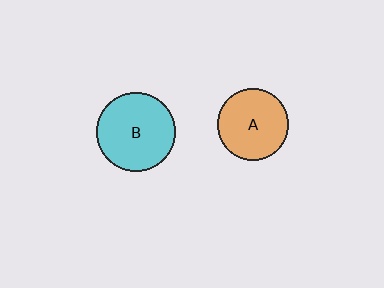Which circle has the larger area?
Circle B (cyan).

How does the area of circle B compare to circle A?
Approximately 1.2 times.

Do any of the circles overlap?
No, none of the circles overlap.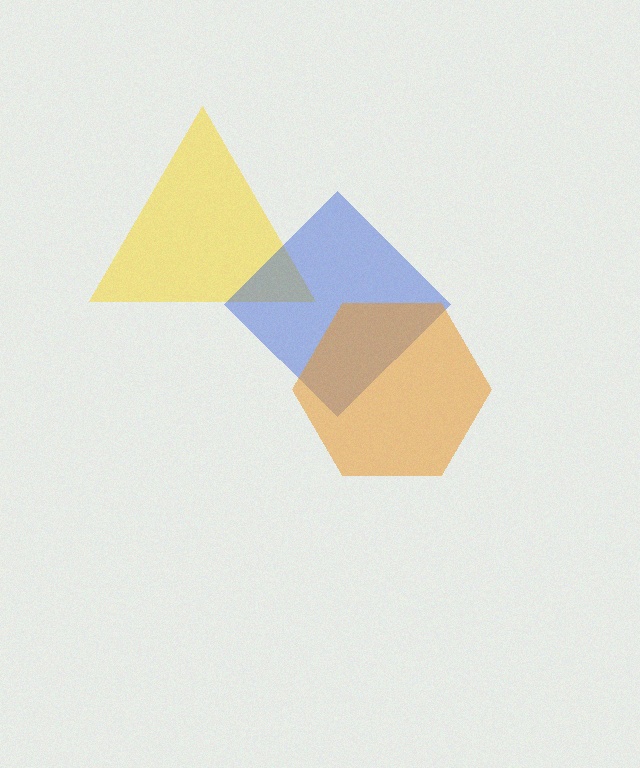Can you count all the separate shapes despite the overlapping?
Yes, there are 3 separate shapes.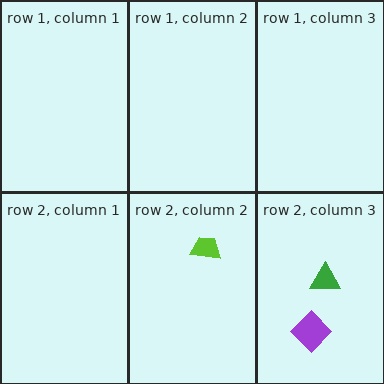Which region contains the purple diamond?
The row 2, column 3 region.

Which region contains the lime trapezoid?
The row 2, column 2 region.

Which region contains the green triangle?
The row 2, column 3 region.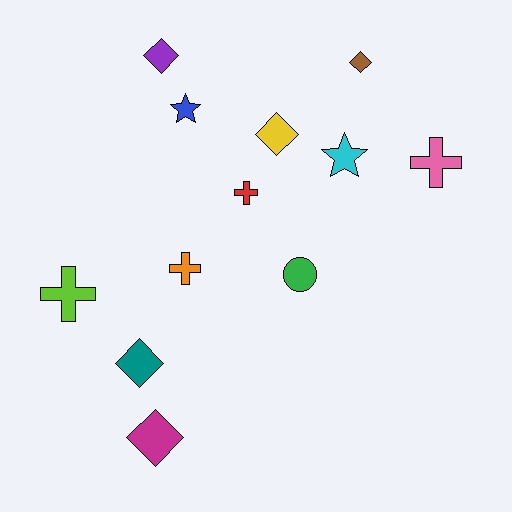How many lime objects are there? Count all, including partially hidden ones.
There is 1 lime object.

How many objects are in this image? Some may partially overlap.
There are 12 objects.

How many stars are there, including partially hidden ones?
There are 2 stars.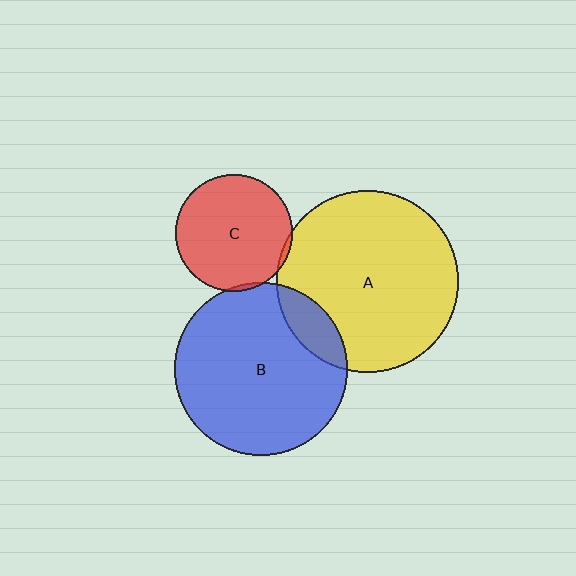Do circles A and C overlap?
Yes.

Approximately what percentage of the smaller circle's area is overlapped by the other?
Approximately 5%.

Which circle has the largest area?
Circle A (yellow).